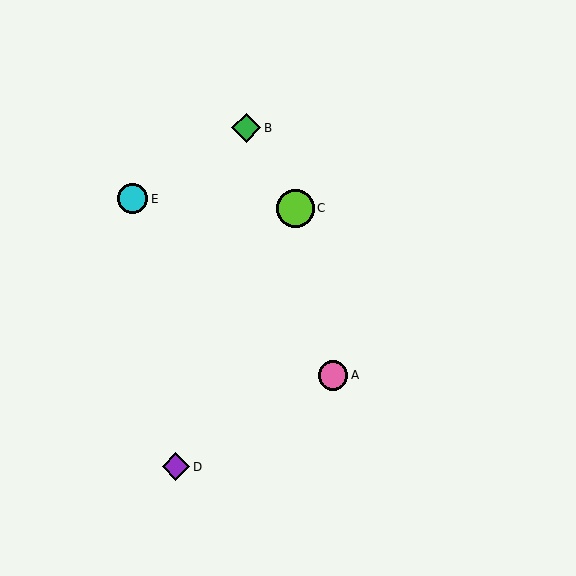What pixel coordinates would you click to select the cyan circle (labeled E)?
Click at (133, 199) to select the cyan circle E.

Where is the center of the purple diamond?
The center of the purple diamond is at (176, 467).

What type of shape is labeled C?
Shape C is a lime circle.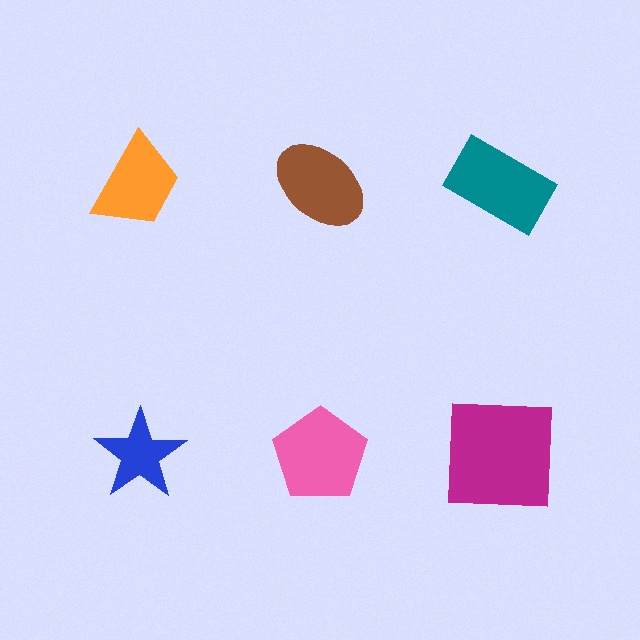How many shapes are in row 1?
3 shapes.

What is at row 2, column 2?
A pink pentagon.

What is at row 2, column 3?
A magenta square.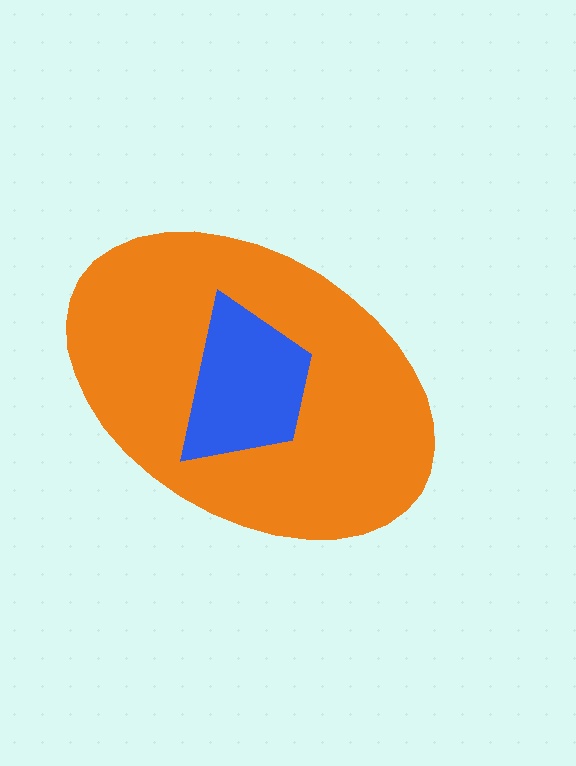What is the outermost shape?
The orange ellipse.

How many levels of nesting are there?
2.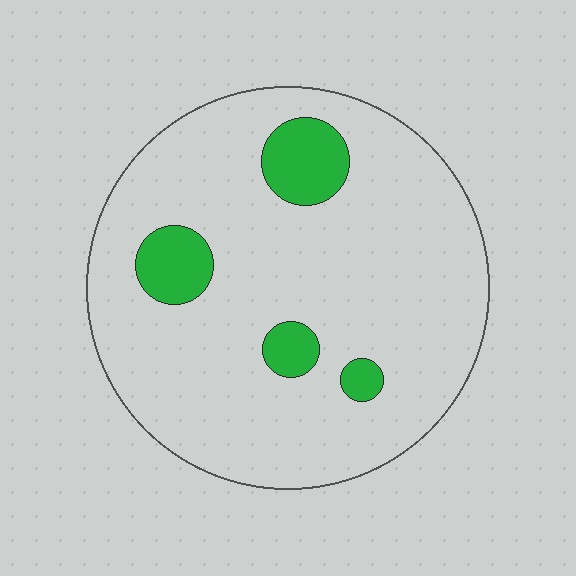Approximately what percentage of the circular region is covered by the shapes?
Approximately 10%.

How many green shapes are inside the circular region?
4.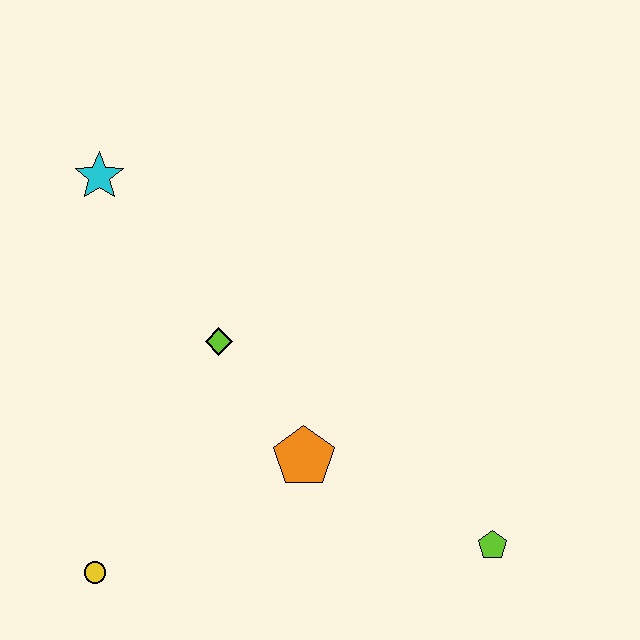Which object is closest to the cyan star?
The lime diamond is closest to the cyan star.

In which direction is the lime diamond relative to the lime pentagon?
The lime diamond is to the left of the lime pentagon.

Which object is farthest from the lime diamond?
The lime pentagon is farthest from the lime diamond.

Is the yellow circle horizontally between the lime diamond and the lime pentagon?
No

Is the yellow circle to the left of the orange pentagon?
Yes